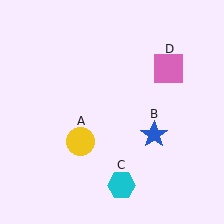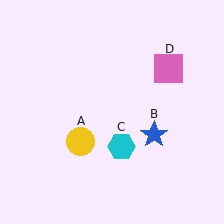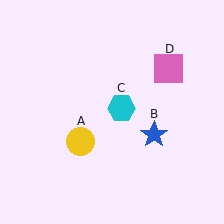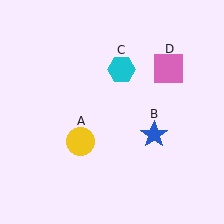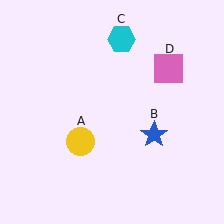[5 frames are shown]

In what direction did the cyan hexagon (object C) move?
The cyan hexagon (object C) moved up.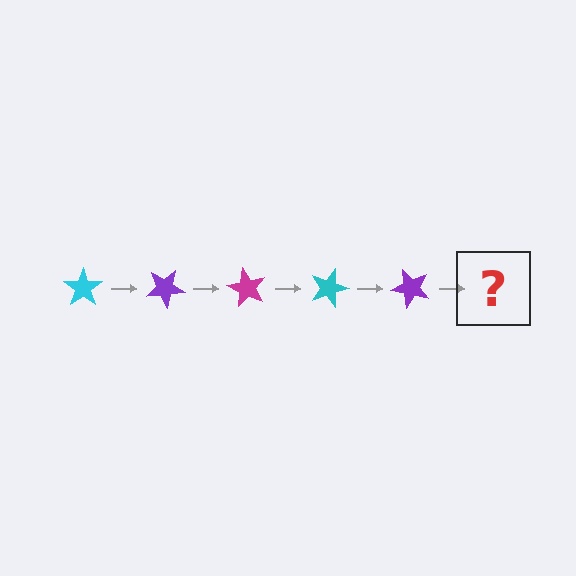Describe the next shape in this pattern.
It should be a magenta star, rotated 150 degrees from the start.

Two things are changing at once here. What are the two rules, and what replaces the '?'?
The two rules are that it rotates 30 degrees each step and the color cycles through cyan, purple, and magenta. The '?' should be a magenta star, rotated 150 degrees from the start.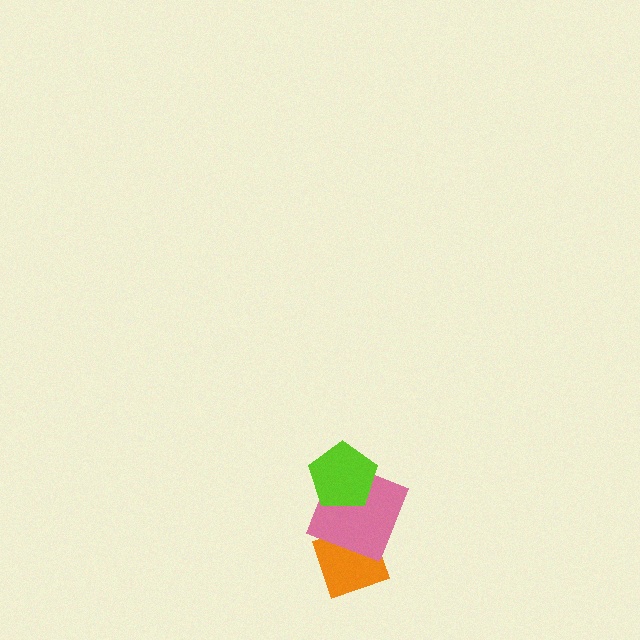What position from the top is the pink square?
The pink square is 2nd from the top.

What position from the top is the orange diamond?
The orange diamond is 3rd from the top.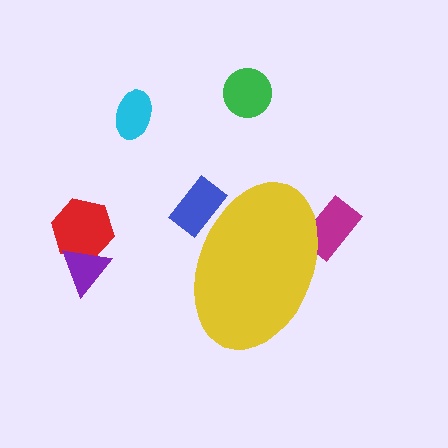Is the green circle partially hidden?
No, the green circle is fully visible.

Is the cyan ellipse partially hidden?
No, the cyan ellipse is fully visible.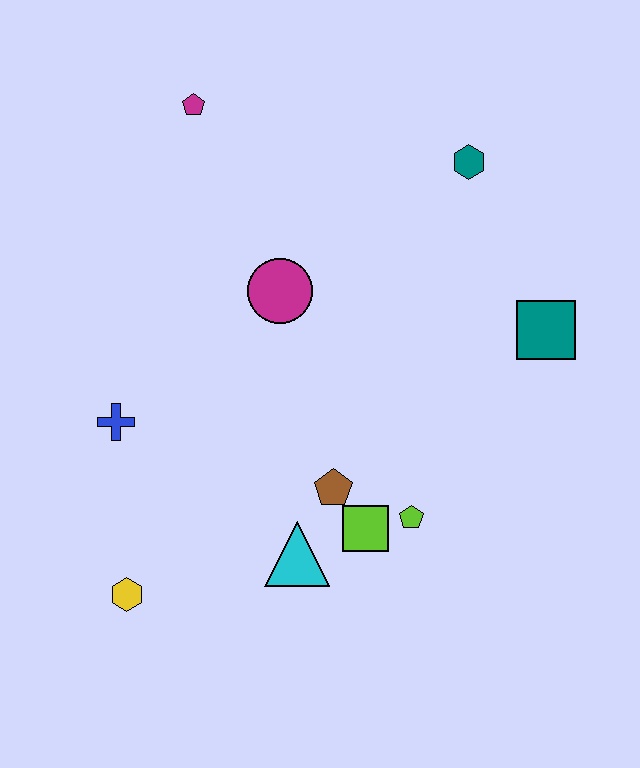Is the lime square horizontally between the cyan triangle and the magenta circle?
No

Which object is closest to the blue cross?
The yellow hexagon is closest to the blue cross.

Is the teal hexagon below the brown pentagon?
No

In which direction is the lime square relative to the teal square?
The lime square is below the teal square.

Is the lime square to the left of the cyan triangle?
No